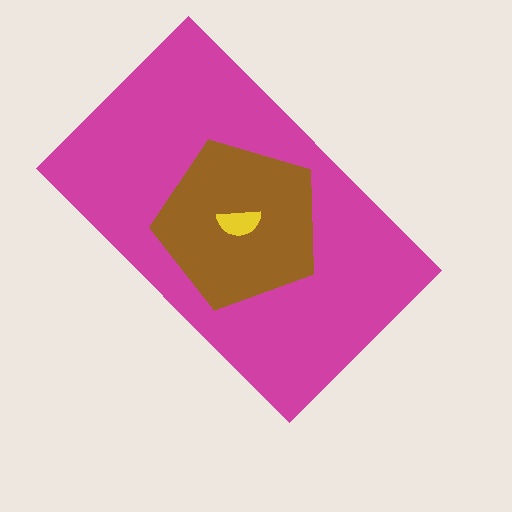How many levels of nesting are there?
3.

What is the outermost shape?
The magenta rectangle.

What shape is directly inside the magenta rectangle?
The brown pentagon.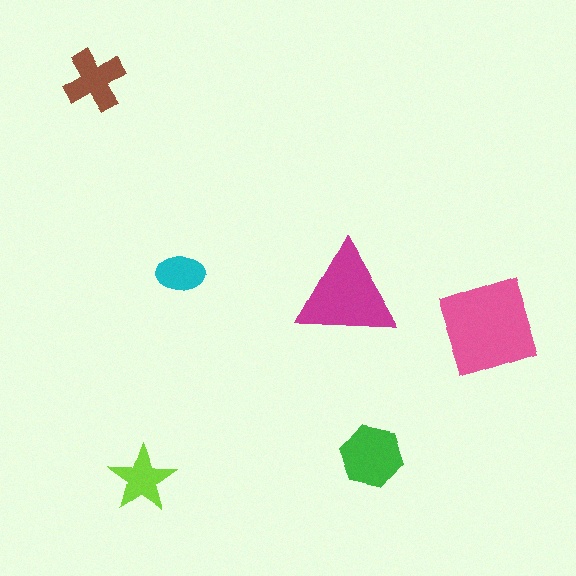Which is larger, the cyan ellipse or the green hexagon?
The green hexagon.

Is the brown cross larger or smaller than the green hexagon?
Smaller.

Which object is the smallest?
The cyan ellipse.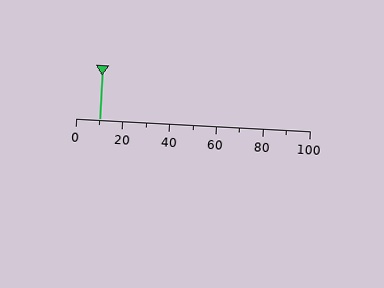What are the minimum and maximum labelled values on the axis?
The axis runs from 0 to 100.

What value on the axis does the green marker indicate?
The marker indicates approximately 10.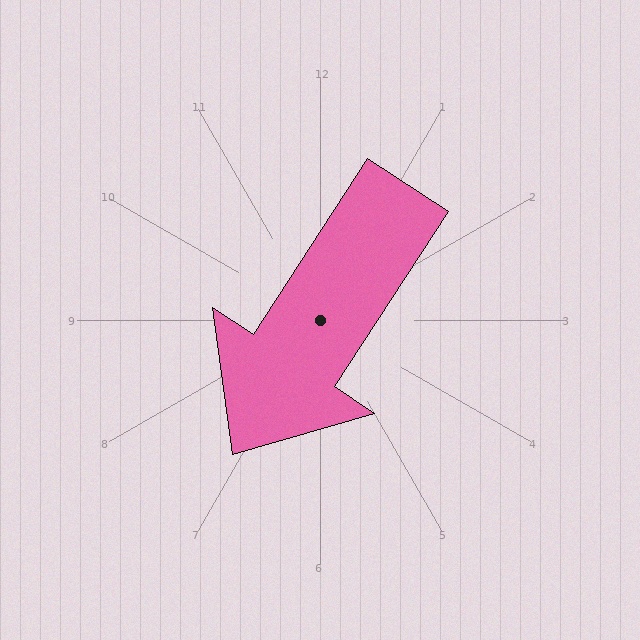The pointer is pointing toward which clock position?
Roughly 7 o'clock.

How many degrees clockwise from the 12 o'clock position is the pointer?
Approximately 213 degrees.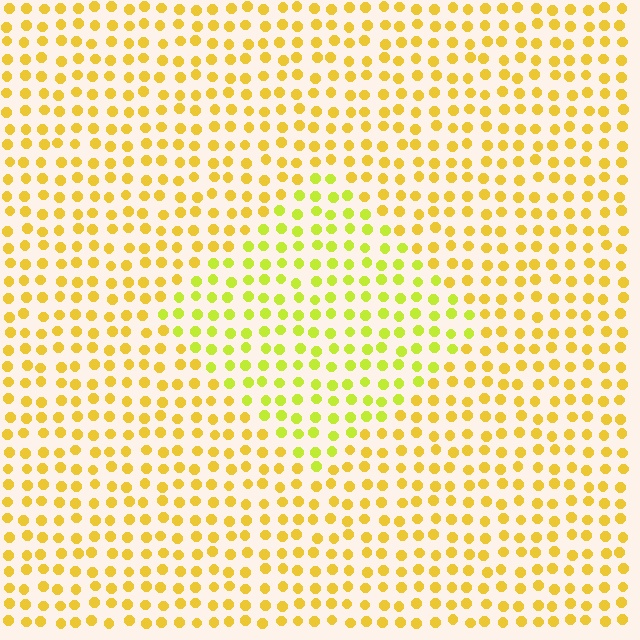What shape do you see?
I see a diamond.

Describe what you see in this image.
The image is filled with small yellow elements in a uniform arrangement. A diamond-shaped region is visible where the elements are tinted to a slightly different hue, forming a subtle color boundary.